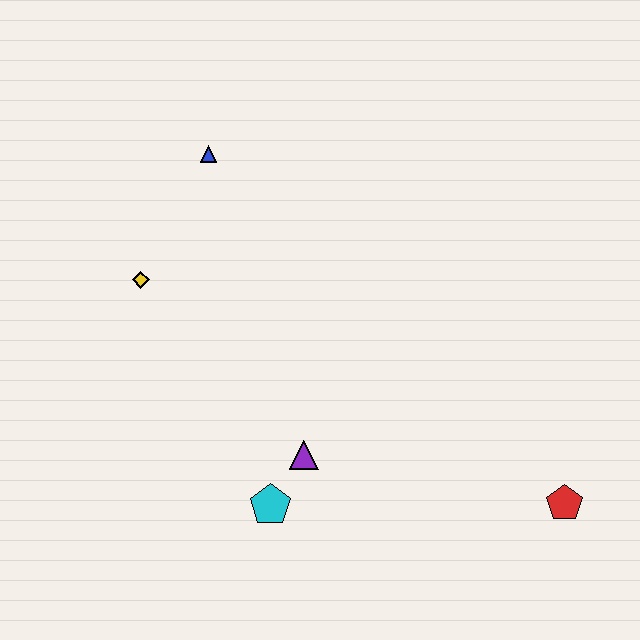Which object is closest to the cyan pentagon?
The purple triangle is closest to the cyan pentagon.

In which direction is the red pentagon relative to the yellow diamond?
The red pentagon is to the right of the yellow diamond.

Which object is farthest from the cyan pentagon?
The blue triangle is farthest from the cyan pentagon.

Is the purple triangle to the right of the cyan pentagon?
Yes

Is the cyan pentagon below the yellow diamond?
Yes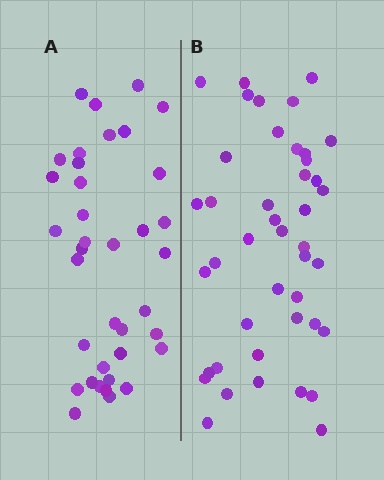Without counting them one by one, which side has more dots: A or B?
Region B (the right region) has more dots.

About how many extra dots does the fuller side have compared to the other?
Region B has about 6 more dots than region A.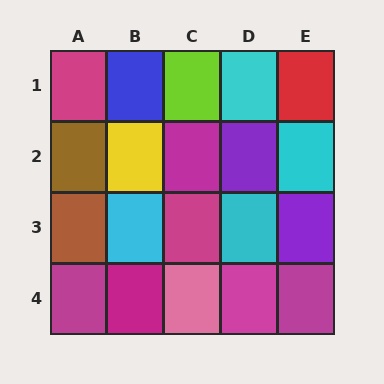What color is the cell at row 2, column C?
Magenta.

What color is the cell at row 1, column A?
Magenta.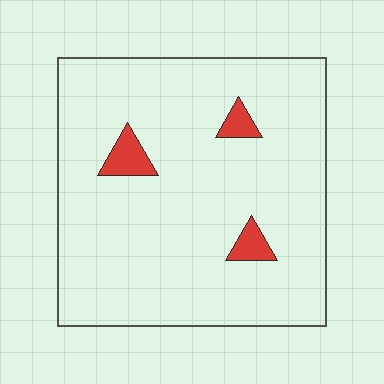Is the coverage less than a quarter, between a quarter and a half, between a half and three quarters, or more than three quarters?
Less than a quarter.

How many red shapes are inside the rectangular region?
3.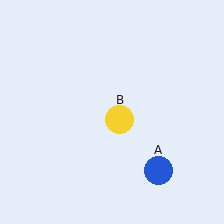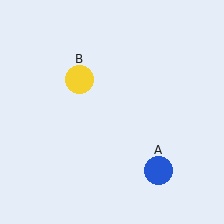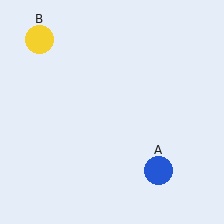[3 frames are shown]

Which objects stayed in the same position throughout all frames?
Blue circle (object A) remained stationary.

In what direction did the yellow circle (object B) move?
The yellow circle (object B) moved up and to the left.